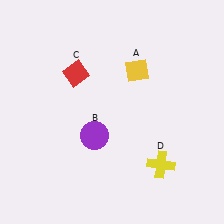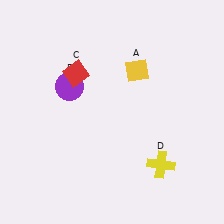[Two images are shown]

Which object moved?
The purple circle (B) moved up.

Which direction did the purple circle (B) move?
The purple circle (B) moved up.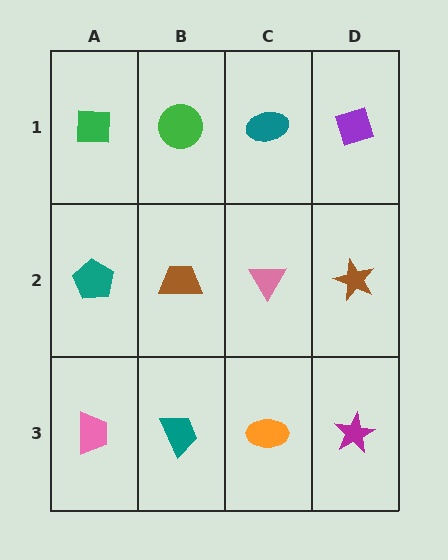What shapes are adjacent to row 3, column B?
A brown trapezoid (row 2, column B), a pink trapezoid (row 3, column A), an orange ellipse (row 3, column C).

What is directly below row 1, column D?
A brown star.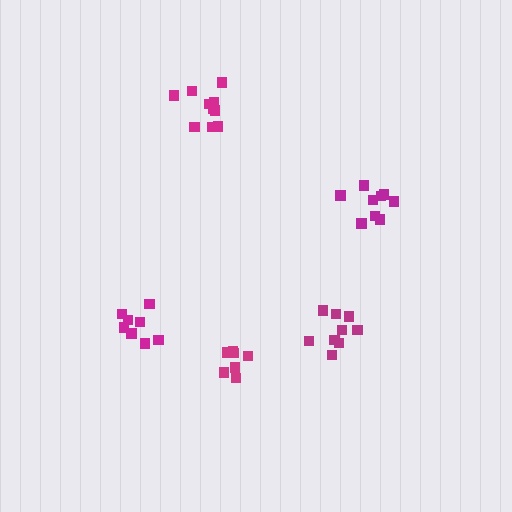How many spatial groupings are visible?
There are 5 spatial groupings.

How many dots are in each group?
Group 1: 9 dots, Group 2: 8 dots, Group 3: 10 dots, Group 4: 9 dots, Group 5: 7 dots (43 total).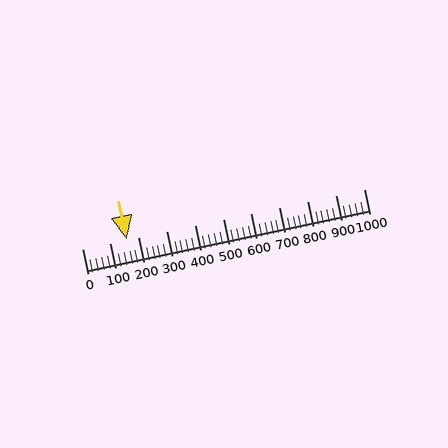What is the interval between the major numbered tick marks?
The major tick marks are spaced 100 units apart.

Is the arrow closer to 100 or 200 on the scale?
The arrow is closer to 200.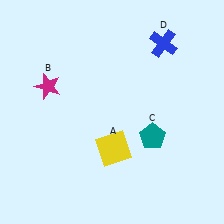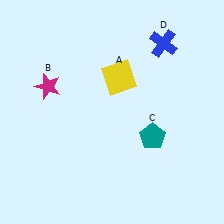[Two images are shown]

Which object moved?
The yellow square (A) moved up.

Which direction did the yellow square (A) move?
The yellow square (A) moved up.